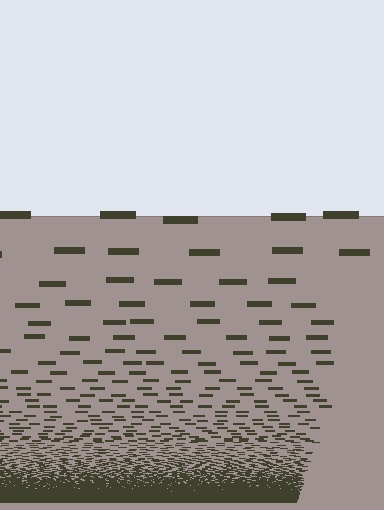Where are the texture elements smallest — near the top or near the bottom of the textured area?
Near the bottom.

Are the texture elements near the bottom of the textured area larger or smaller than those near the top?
Smaller. The gradient is inverted — elements near the bottom are smaller and denser.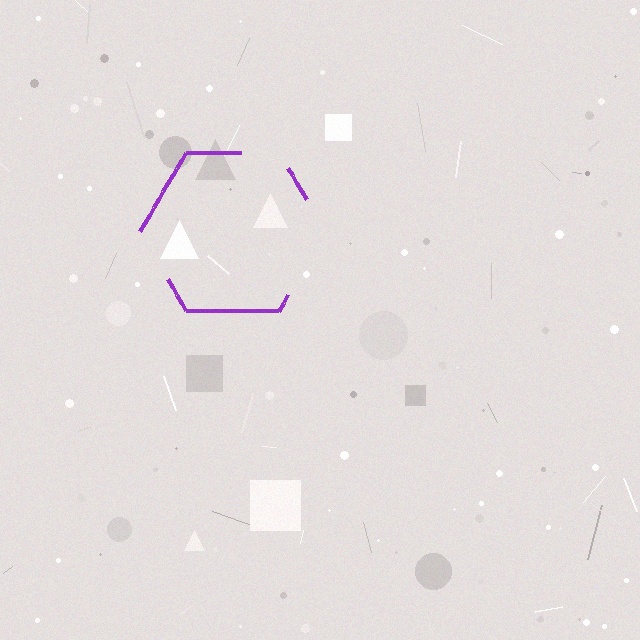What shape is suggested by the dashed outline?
The dashed outline suggests a hexagon.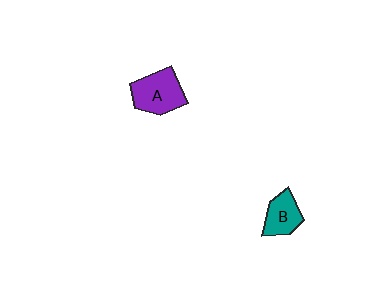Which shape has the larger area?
Shape A (purple).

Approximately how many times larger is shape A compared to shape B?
Approximately 1.4 times.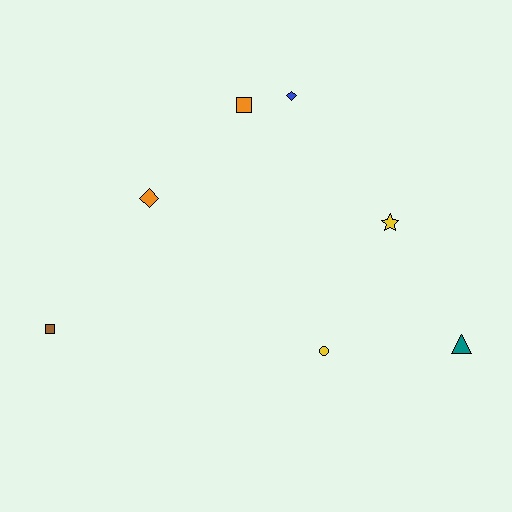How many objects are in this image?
There are 7 objects.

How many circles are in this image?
There is 1 circle.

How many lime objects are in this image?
There are no lime objects.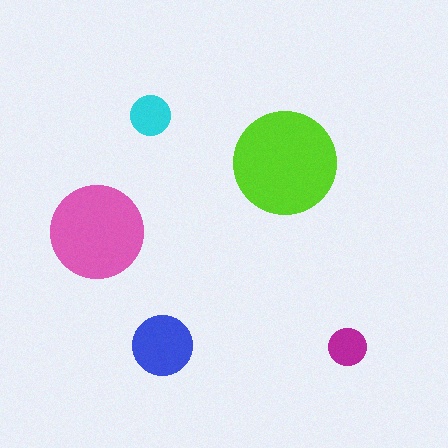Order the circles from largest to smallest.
the lime one, the pink one, the blue one, the cyan one, the magenta one.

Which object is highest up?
The cyan circle is topmost.